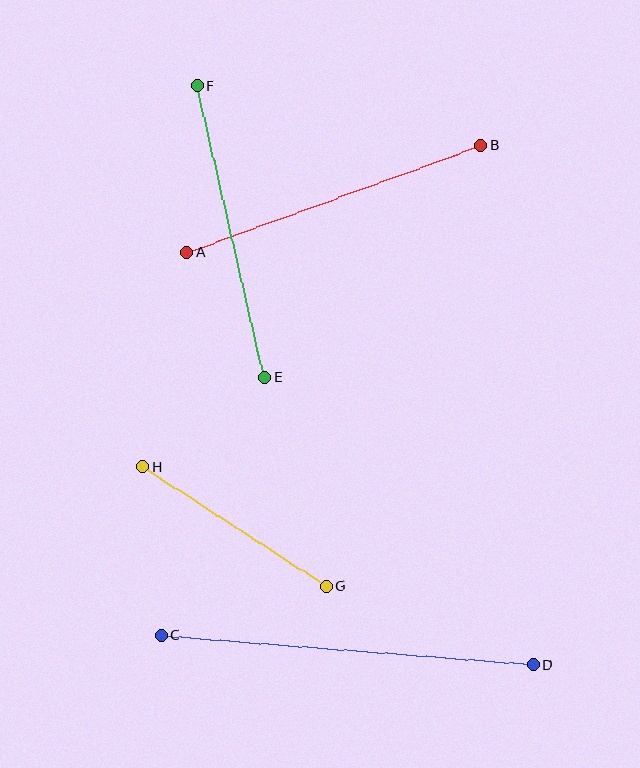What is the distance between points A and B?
The distance is approximately 313 pixels.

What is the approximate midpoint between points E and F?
The midpoint is at approximately (231, 232) pixels.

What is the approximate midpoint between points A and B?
The midpoint is at approximately (334, 199) pixels.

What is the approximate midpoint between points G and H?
The midpoint is at approximately (234, 527) pixels.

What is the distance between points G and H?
The distance is approximately 219 pixels.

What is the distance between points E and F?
The distance is approximately 299 pixels.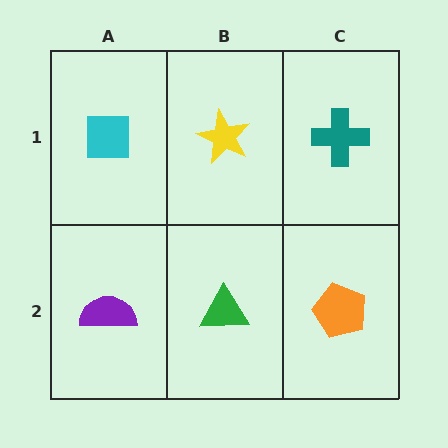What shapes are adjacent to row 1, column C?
An orange pentagon (row 2, column C), a yellow star (row 1, column B).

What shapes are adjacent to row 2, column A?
A cyan square (row 1, column A), a green triangle (row 2, column B).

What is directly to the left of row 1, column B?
A cyan square.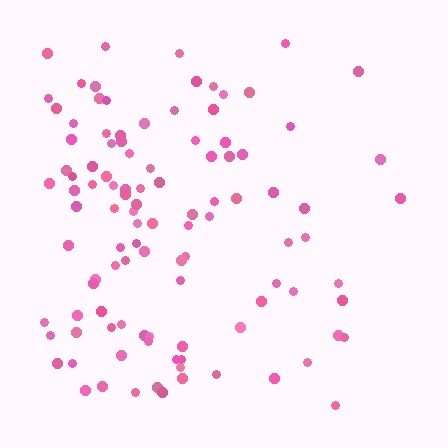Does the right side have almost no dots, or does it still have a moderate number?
Still a moderate number, just noticeably fewer than the left.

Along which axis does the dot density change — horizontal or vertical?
Horizontal.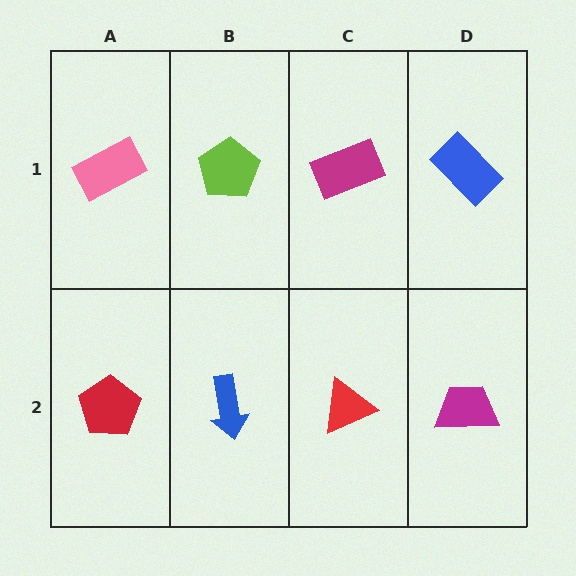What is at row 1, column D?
A blue rectangle.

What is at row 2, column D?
A magenta trapezoid.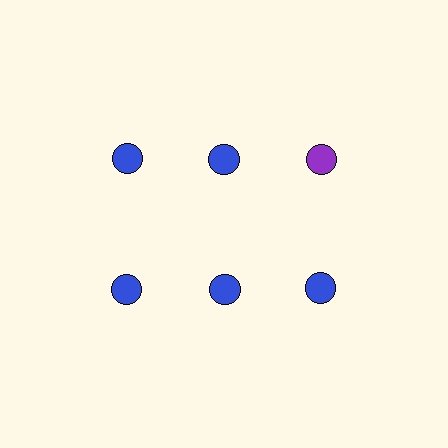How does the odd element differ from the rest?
It has a different color: purple instead of blue.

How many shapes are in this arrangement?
There are 6 shapes arranged in a grid pattern.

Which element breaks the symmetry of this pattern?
The purple circle in the top row, center column breaks the symmetry. All other shapes are blue circles.